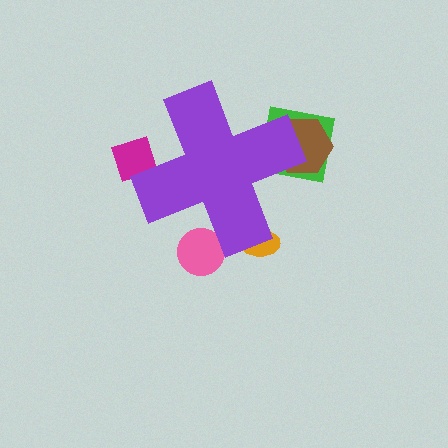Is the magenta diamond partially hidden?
Yes, the magenta diamond is partially hidden behind the purple cross.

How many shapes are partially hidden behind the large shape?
5 shapes are partially hidden.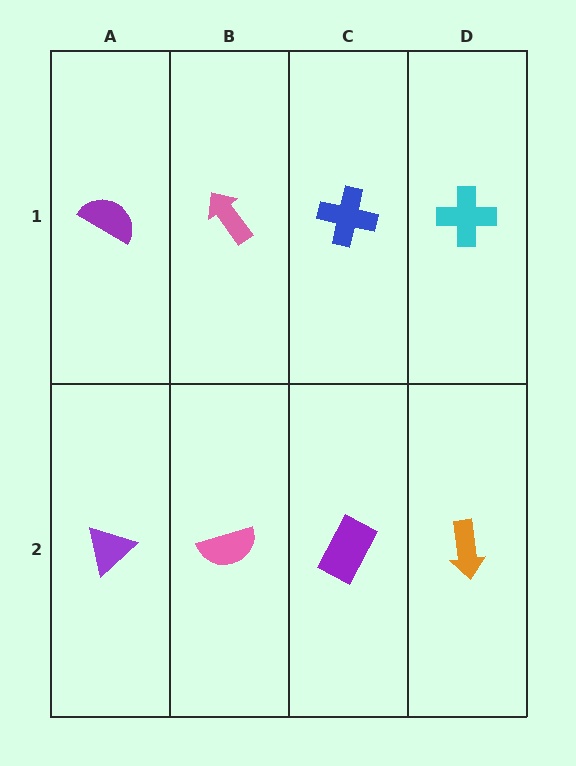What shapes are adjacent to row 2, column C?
A blue cross (row 1, column C), a pink semicircle (row 2, column B), an orange arrow (row 2, column D).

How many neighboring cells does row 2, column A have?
2.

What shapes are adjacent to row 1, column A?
A purple triangle (row 2, column A), a pink arrow (row 1, column B).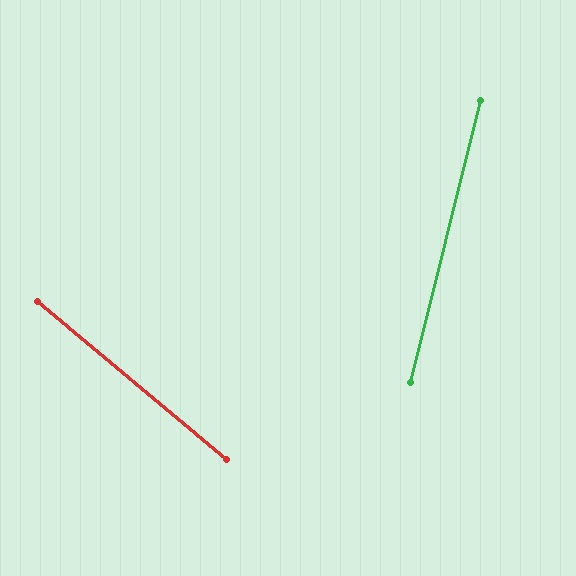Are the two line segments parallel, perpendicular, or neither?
Neither parallel nor perpendicular — they differ by about 64°.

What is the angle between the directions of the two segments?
Approximately 64 degrees.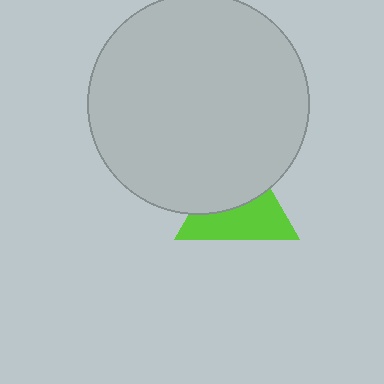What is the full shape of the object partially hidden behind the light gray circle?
The partially hidden object is a lime triangle.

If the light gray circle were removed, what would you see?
You would see the complete lime triangle.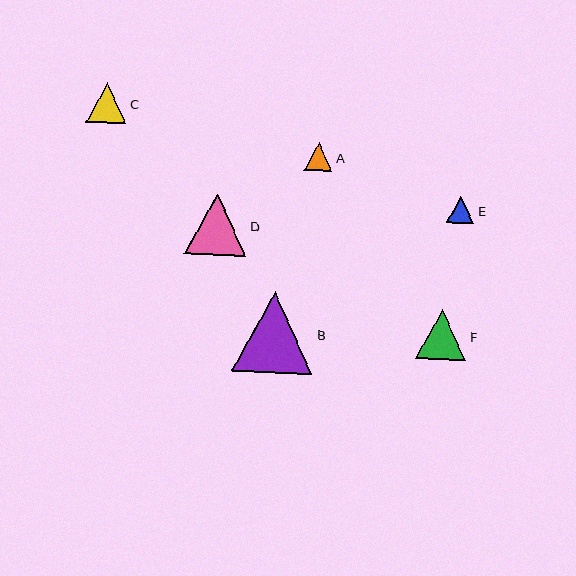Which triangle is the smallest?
Triangle E is the smallest with a size of approximately 27 pixels.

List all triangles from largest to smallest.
From largest to smallest: B, D, F, C, A, E.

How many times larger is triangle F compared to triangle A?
Triangle F is approximately 1.8 times the size of triangle A.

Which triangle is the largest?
Triangle B is the largest with a size of approximately 80 pixels.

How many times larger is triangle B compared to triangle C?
Triangle B is approximately 2.0 times the size of triangle C.